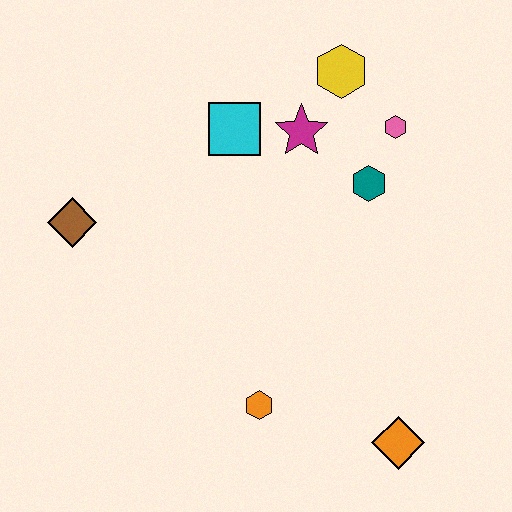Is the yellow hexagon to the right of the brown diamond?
Yes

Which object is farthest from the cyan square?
The orange diamond is farthest from the cyan square.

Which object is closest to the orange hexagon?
The orange diamond is closest to the orange hexagon.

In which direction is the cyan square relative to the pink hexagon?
The cyan square is to the left of the pink hexagon.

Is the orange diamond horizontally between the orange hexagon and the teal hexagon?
No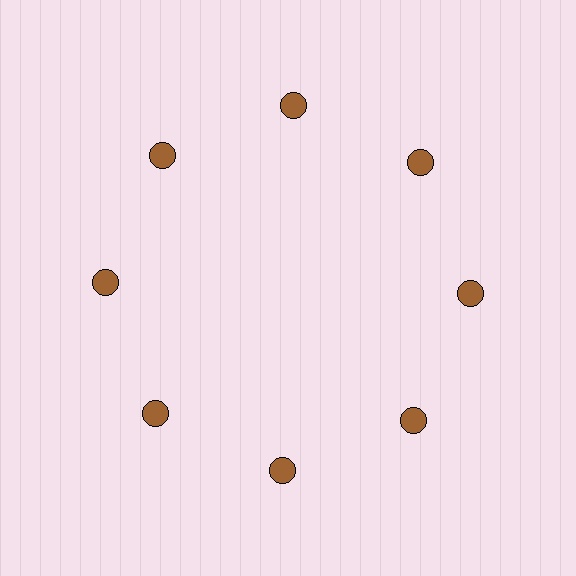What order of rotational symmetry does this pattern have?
This pattern has 8-fold rotational symmetry.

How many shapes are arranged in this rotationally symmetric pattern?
There are 8 shapes, arranged in 8 groups of 1.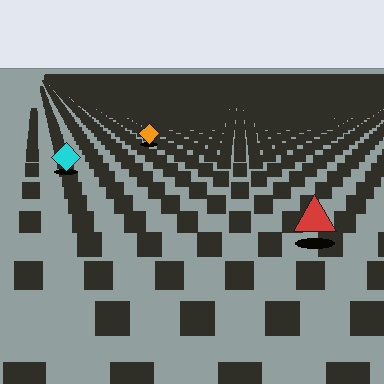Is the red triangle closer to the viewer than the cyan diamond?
Yes. The red triangle is closer — you can tell from the texture gradient: the ground texture is coarser near it.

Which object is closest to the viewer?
The red triangle is closest. The texture marks near it are larger and more spread out.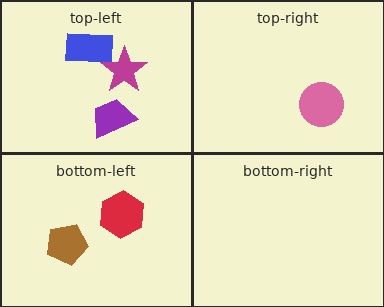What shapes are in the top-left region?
The blue rectangle, the purple trapezoid, the magenta star.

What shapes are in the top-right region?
The pink circle.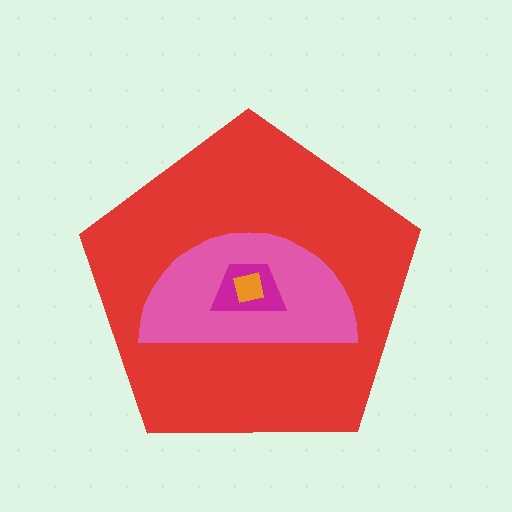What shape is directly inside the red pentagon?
The pink semicircle.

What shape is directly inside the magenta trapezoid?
The orange square.